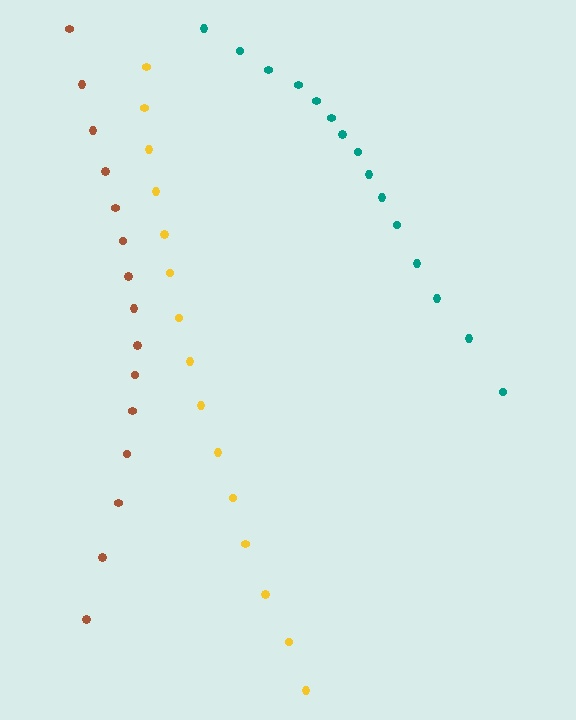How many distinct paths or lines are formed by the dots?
There are 3 distinct paths.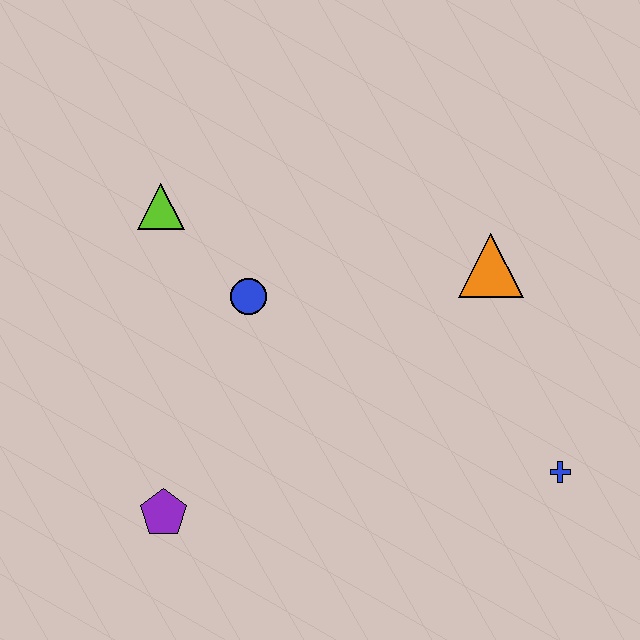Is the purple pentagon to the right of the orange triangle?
No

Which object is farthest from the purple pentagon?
The orange triangle is farthest from the purple pentagon.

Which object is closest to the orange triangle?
The blue cross is closest to the orange triangle.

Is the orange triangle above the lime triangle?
No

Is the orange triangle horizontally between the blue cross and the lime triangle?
Yes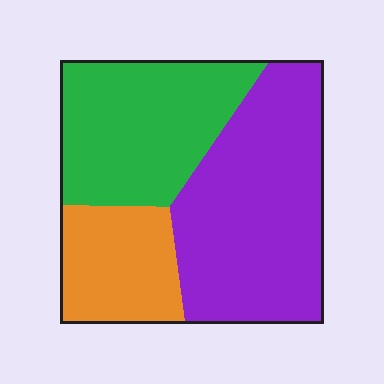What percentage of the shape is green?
Green takes up about one third (1/3) of the shape.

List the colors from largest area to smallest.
From largest to smallest: purple, green, orange.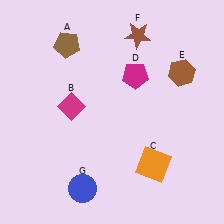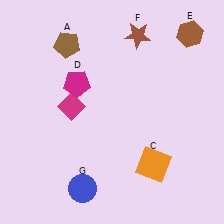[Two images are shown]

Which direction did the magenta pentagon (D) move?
The magenta pentagon (D) moved left.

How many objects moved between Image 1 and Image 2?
2 objects moved between the two images.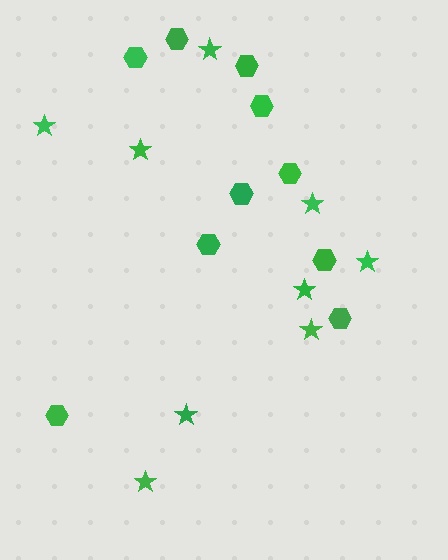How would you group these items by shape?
There are 2 groups: one group of hexagons (10) and one group of stars (9).